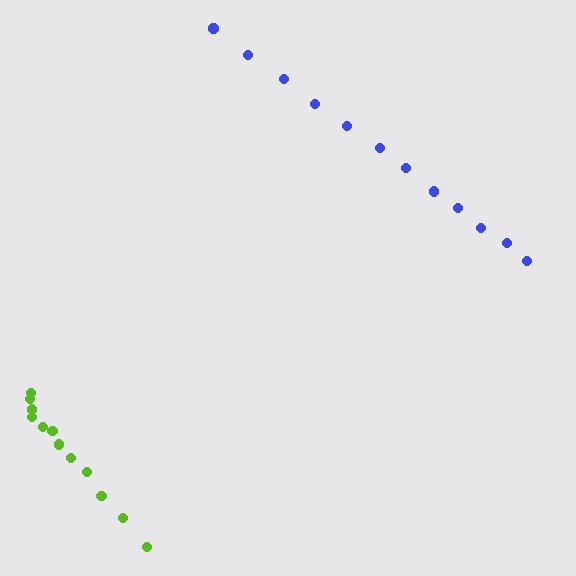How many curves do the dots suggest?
There are 2 distinct paths.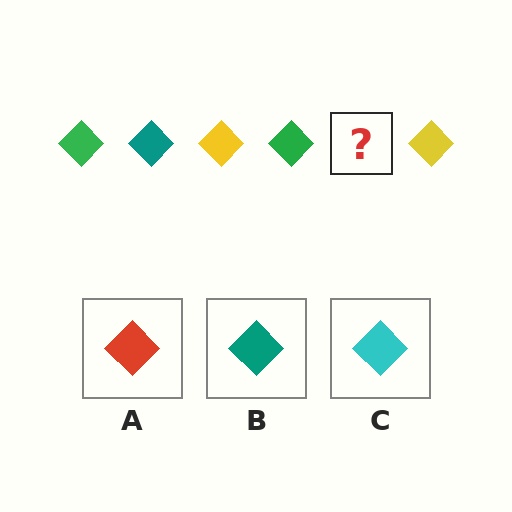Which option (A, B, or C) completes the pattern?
B.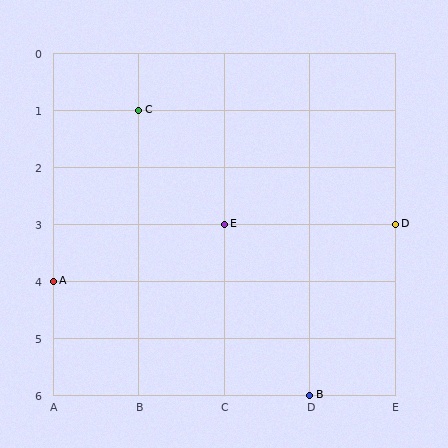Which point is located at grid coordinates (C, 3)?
Point E is at (C, 3).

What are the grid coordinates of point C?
Point C is at grid coordinates (B, 1).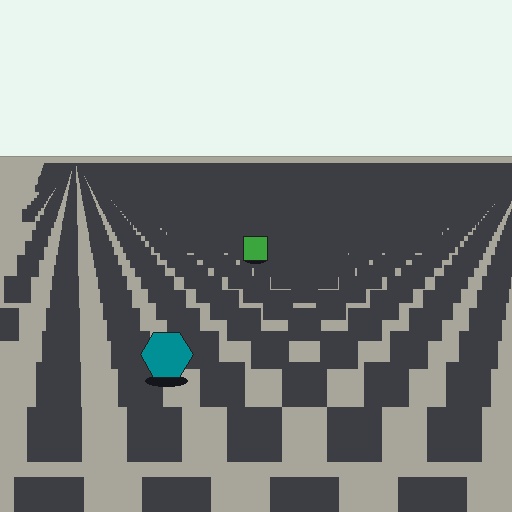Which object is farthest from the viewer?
The green square is farthest from the viewer. It appears smaller and the ground texture around it is denser.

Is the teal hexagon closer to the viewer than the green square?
Yes. The teal hexagon is closer — you can tell from the texture gradient: the ground texture is coarser near it.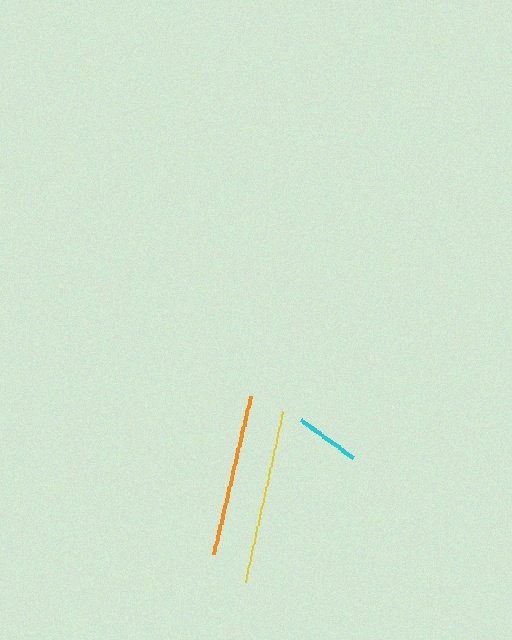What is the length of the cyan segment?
The cyan segment is approximately 65 pixels long.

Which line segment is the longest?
The yellow line is the longest at approximately 174 pixels.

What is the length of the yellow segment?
The yellow segment is approximately 174 pixels long.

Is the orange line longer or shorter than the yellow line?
The yellow line is longer than the orange line.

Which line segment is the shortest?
The cyan line is the shortest at approximately 65 pixels.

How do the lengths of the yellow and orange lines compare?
The yellow and orange lines are approximately the same length.